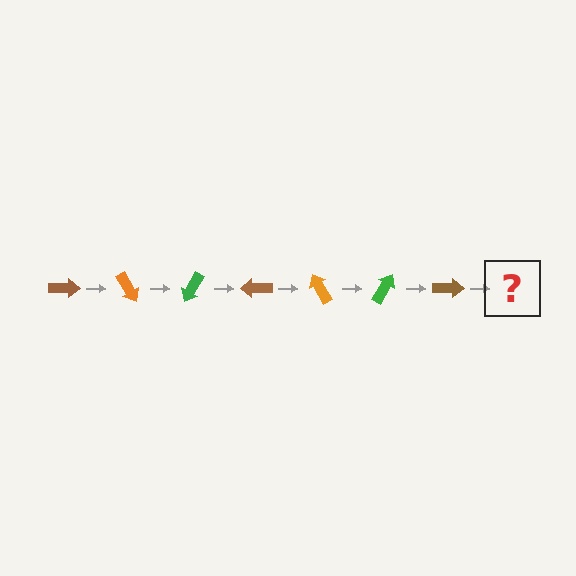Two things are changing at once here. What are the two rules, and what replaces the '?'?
The two rules are that it rotates 60 degrees each step and the color cycles through brown, orange, and green. The '?' should be an orange arrow, rotated 420 degrees from the start.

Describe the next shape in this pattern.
It should be an orange arrow, rotated 420 degrees from the start.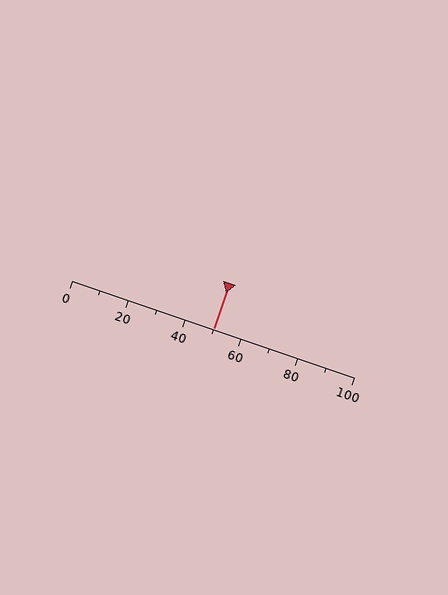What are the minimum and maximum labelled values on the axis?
The axis runs from 0 to 100.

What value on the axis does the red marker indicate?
The marker indicates approximately 50.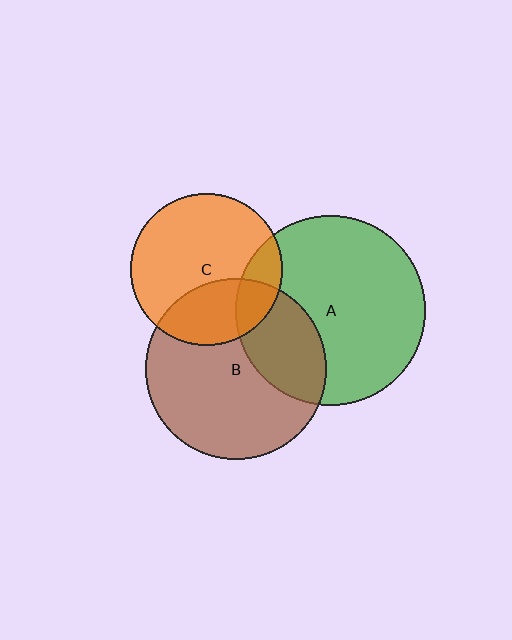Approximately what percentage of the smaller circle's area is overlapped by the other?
Approximately 30%.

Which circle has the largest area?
Circle A (green).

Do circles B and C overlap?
Yes.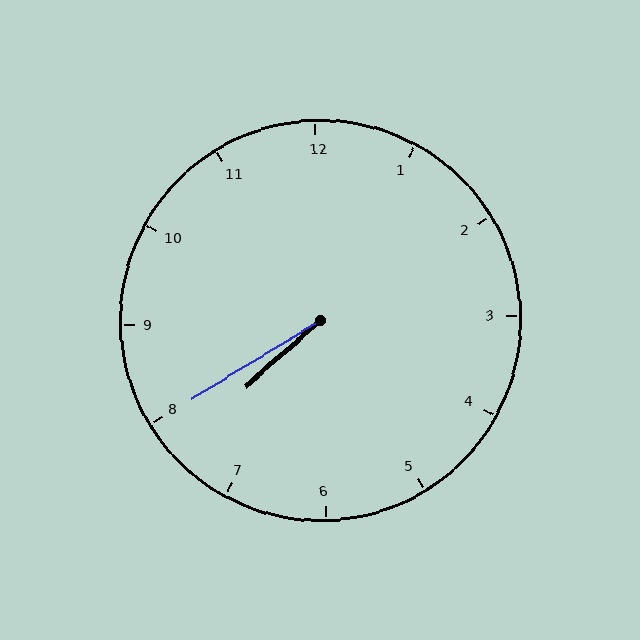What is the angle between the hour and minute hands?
Approximately 10 degrees.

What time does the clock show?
7:40.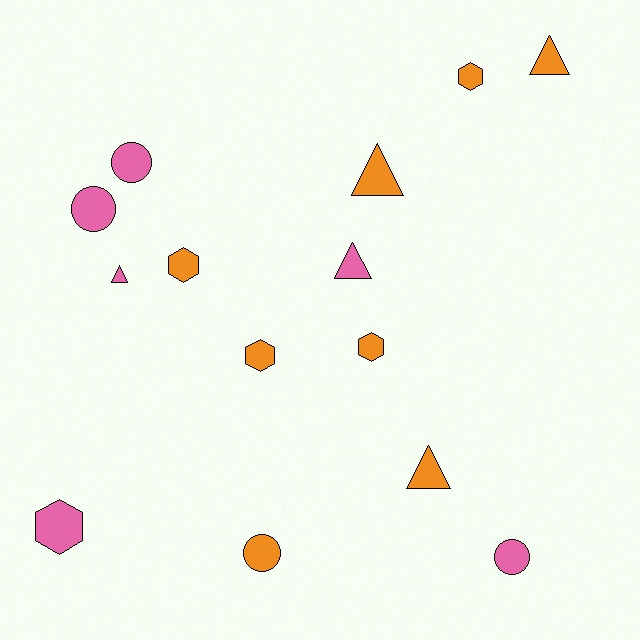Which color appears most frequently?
Orange, with 8 objects.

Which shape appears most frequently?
Hexagon, with 5 objects.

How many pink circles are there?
There are 3 pink circles.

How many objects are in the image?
There are 14 objects.